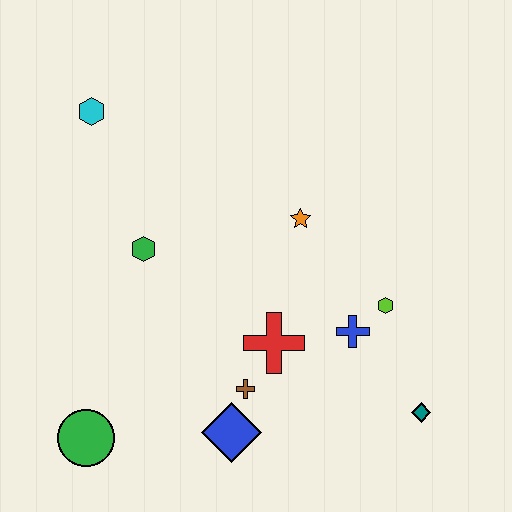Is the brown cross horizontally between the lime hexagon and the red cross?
No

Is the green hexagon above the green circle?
Yes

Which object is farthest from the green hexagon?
The teal diamond is farthest from the green hexagon.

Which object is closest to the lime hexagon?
The blue cross is closest to the lime hexagon.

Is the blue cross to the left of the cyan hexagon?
No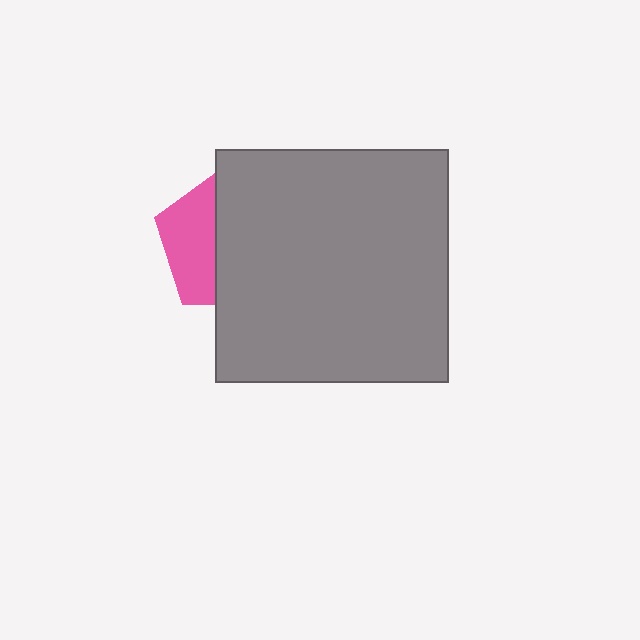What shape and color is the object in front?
The object in front is a gray square.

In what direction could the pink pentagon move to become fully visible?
The pink pentagon could move left. That would shift it out from behind the gray square entirely.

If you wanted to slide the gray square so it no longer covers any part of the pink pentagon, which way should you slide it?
Slide it right — that is the most direct way to separate the two shapes.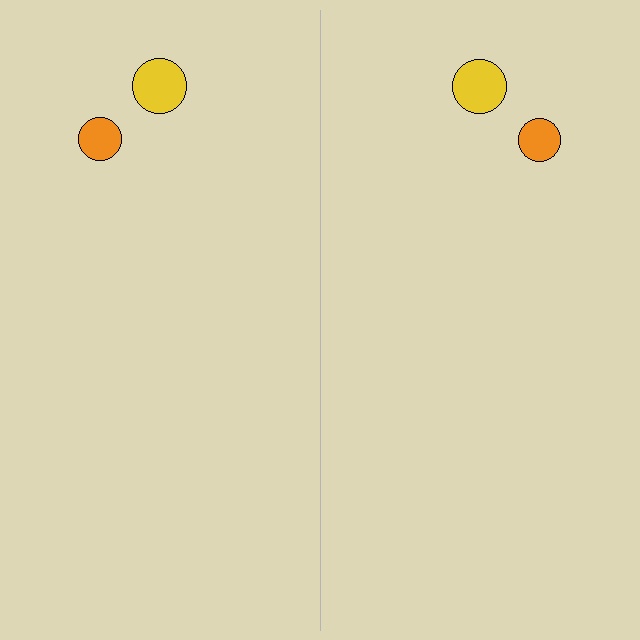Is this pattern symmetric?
Yes, this pattern has bilateral (reflection) symmetry.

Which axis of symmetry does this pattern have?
The pattern has a vertical axis of symmetry running through the center of the image.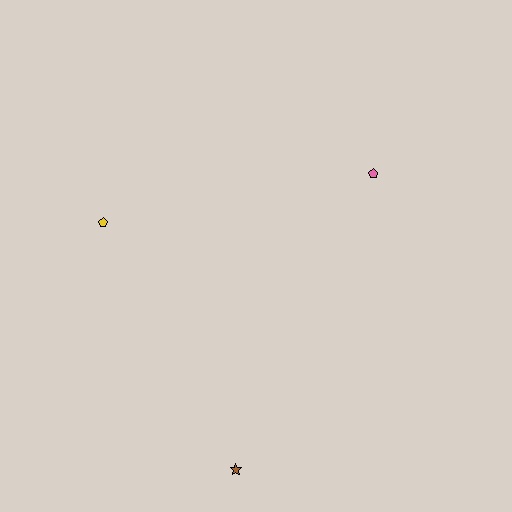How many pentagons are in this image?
There are 2 pentagons.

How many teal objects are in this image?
There are no teal objects.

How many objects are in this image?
There are 3 objects.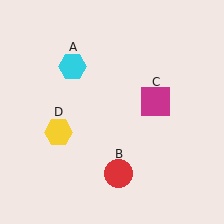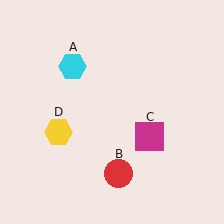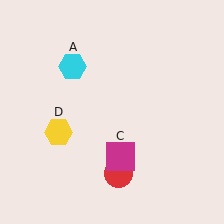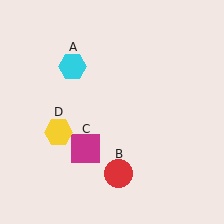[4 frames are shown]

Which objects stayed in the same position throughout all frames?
Cyan hexagon (object A) and red circle (object B) and yellow hexagon (object D) remained stationary.